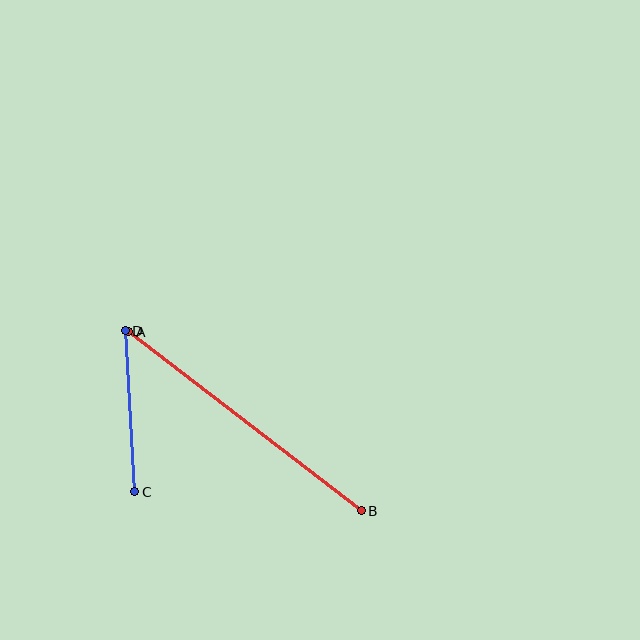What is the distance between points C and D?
The distance is approximately 161 pixels.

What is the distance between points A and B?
The distance is approximately 294 pixels.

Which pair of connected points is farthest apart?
Points A and B are farthest apart.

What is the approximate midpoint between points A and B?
The midpoint is at approximately (245, 421) pixels.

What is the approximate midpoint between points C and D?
The midpoint is at approximately (130, 411) pixels.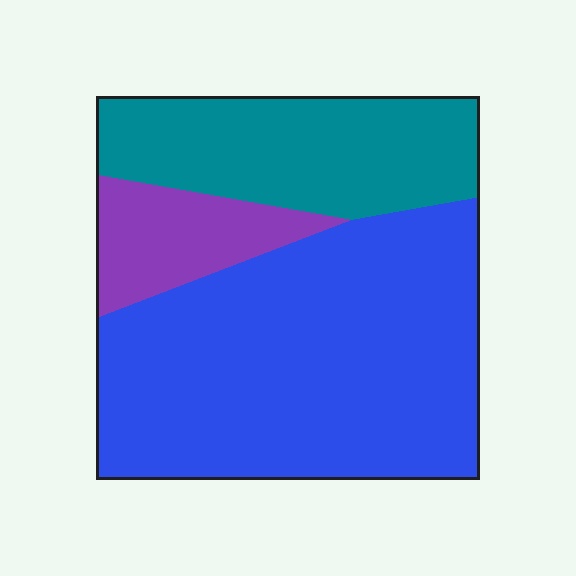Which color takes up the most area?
Blue, at roughly 60%.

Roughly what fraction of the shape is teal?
Teal covers about 25% of the shape.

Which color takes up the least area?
Purple, at roughly 10%.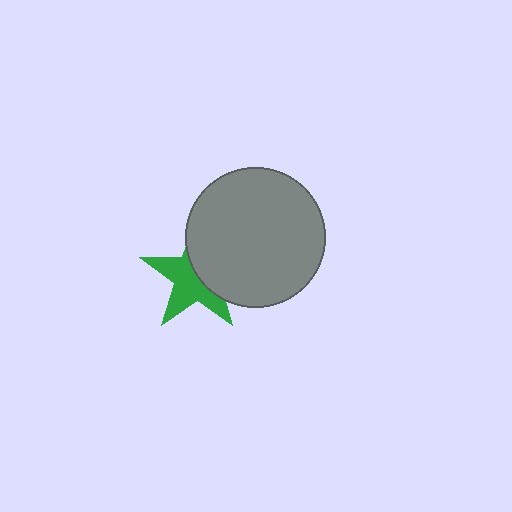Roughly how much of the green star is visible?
About half of it is visible (roughly 55%).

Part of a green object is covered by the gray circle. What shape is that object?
It is a star.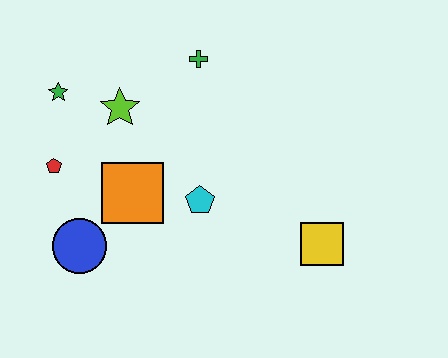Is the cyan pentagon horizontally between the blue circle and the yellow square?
Yes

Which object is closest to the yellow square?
The cyan pentagon is closest to the yellow square.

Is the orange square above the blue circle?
Yes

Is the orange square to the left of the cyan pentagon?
Yes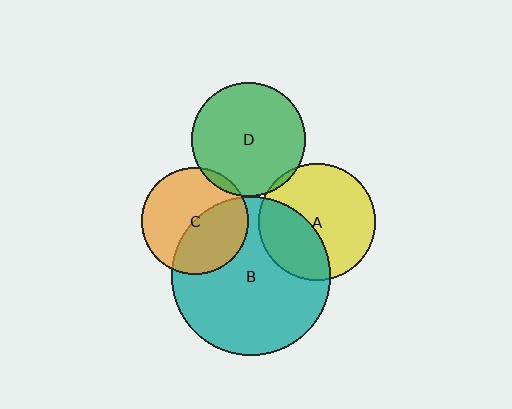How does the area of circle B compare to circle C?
Approximately 2.2 times.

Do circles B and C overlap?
Yes.